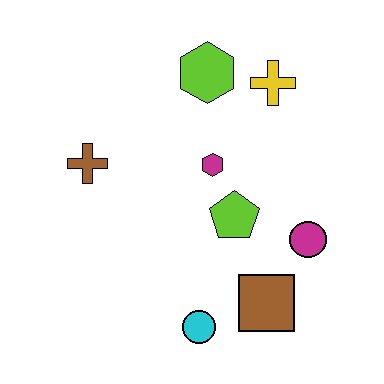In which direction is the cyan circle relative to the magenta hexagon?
The cyan circle is below the magenta hexagon.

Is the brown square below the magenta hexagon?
Yes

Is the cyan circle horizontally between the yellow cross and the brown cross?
Yes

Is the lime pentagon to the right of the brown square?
No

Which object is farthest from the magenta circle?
The brown cross is farthest from the magenta circle.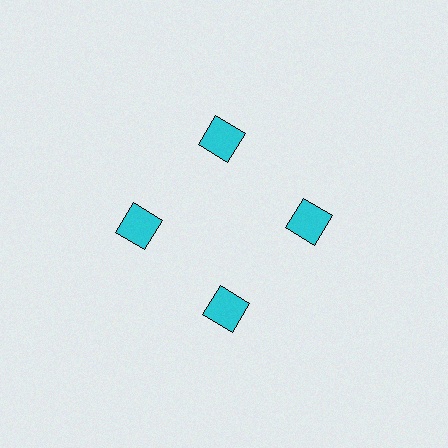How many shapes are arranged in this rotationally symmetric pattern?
There are 4 shapes, arranged in 4 groups of 1.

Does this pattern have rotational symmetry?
Yes, this pattern has 4-fold rotational symmetry. It looks the same after rotating 90 degrees around the center.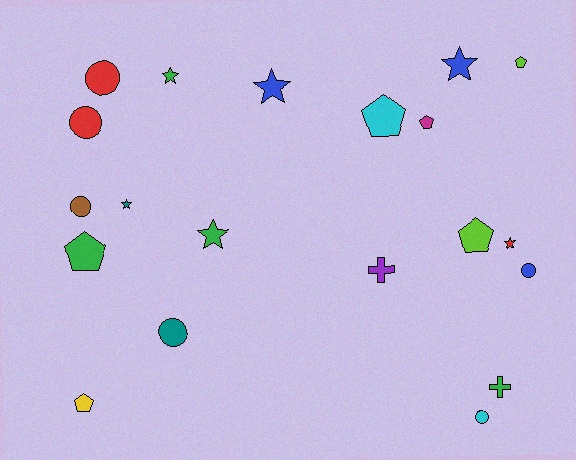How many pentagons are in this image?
There are 6 pentagons.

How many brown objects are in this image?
There is 1 brown object.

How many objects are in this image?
There are 20 objects.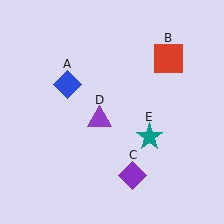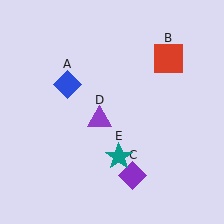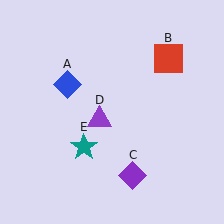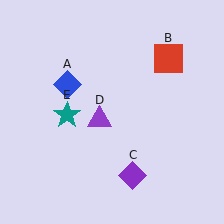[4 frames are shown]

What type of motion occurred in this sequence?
The teal star (object E) rotated clockwise around the center of the scene.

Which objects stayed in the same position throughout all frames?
Blue diamond (object A) and red square (object B) and purple diamond (object C) and purple triangle (object D) remained stationary.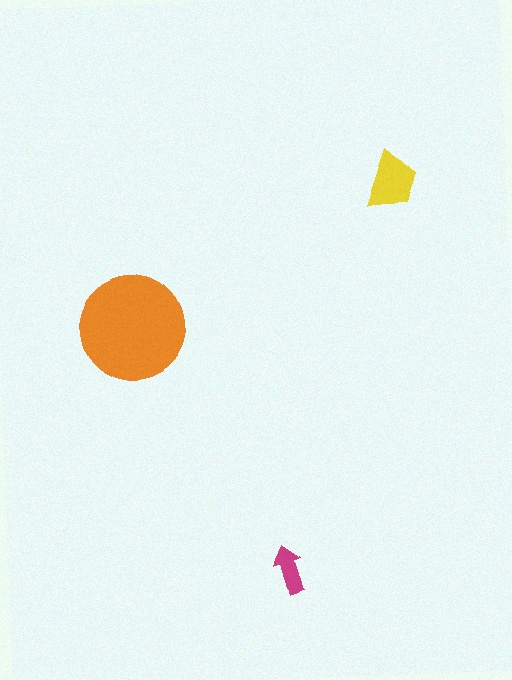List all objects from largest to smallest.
The orange circle, the yellow trapezoid, the magenta arrow.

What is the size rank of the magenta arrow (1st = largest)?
3rd.